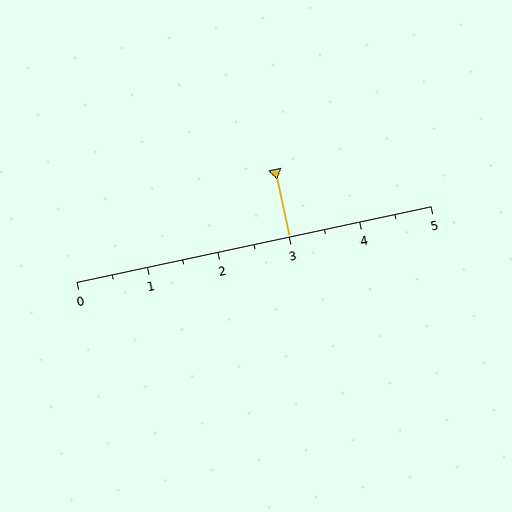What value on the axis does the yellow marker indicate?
The marker indicates approximately 3.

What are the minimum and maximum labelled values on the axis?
The axis runs from 0 to 5.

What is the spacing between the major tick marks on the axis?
The major ticks are spaced 1 apart.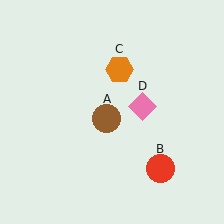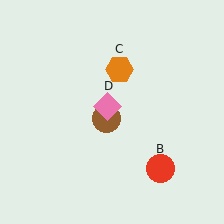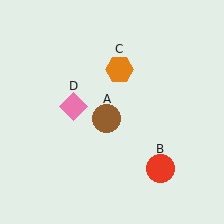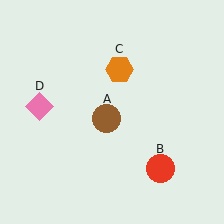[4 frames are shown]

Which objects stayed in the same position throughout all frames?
Brown circle (object A) and red circle (object B) and orange hexagon (object C) remained stationary.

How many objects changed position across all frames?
1 object changed position: pink diamond (object D).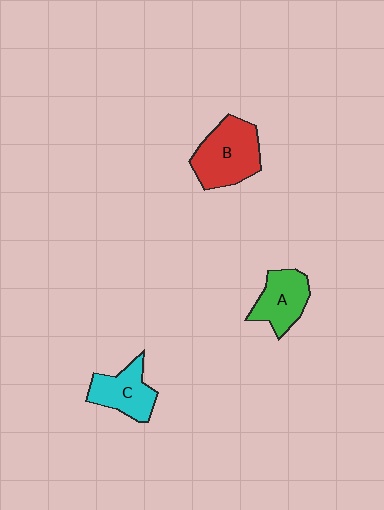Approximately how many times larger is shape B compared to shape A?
Approximately 1.4 times.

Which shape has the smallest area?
Shape A (green).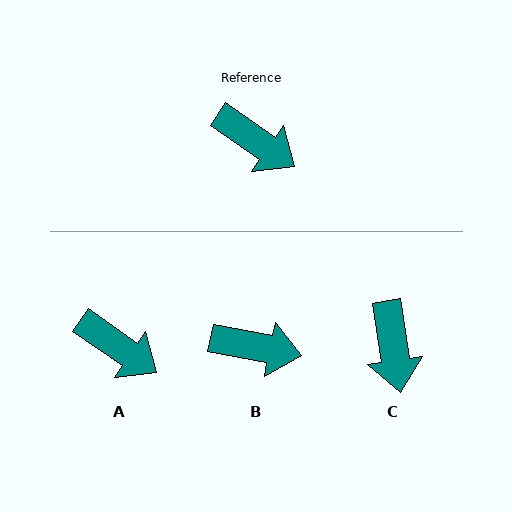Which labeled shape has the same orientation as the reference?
A.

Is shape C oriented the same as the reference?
No, it is off by about 47 degrees.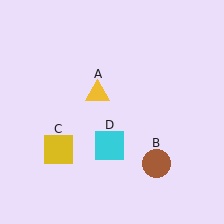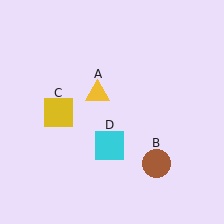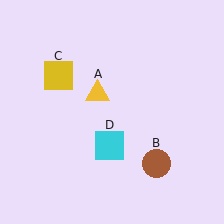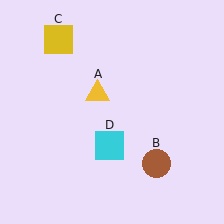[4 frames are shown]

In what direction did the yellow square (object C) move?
The yellow square (object C) moved up.